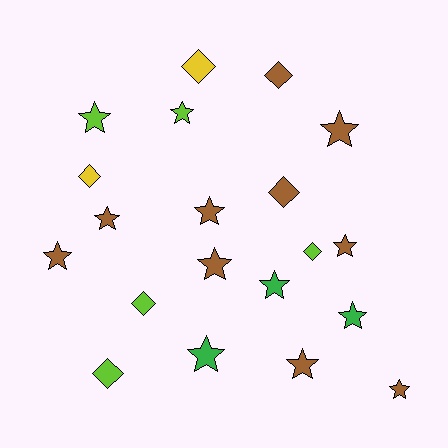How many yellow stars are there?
There are no yellow stars.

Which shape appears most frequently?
Star, with 13 objects.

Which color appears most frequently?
Brown, with 10 objects.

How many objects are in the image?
There are 20 objects.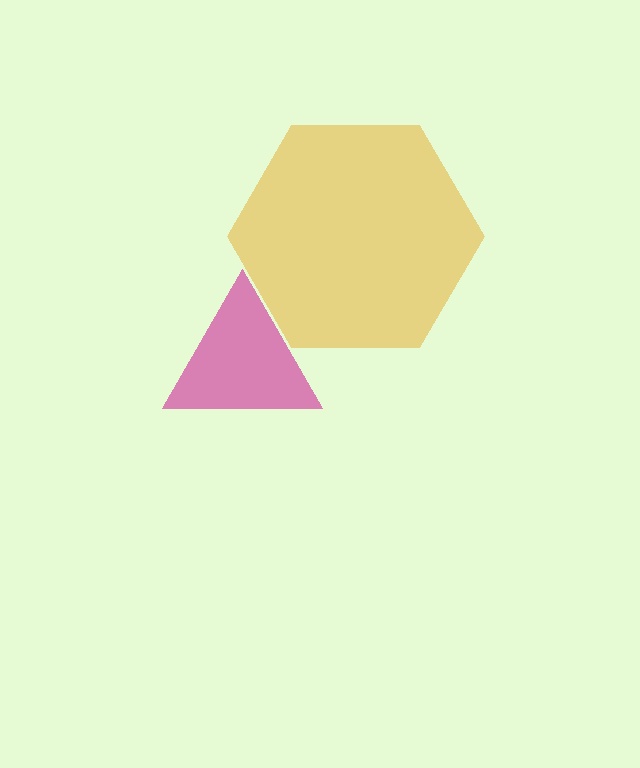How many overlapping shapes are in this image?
There are 2 overlapping shapes in the image.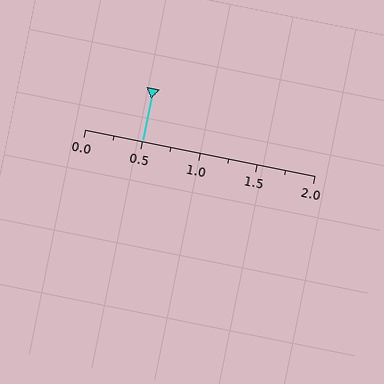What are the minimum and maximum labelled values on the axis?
The axis runs from 0.0 to 2.0.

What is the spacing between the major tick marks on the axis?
The major ticks are spaced 0.5 apart.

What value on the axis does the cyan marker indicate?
The marker indicates approximately 0.5.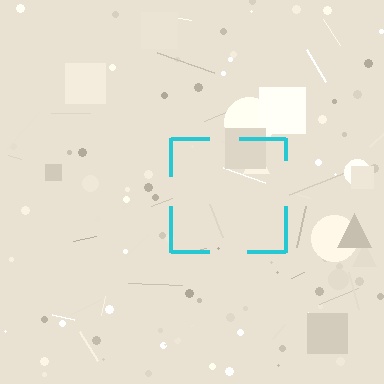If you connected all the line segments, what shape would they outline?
They would outline a square.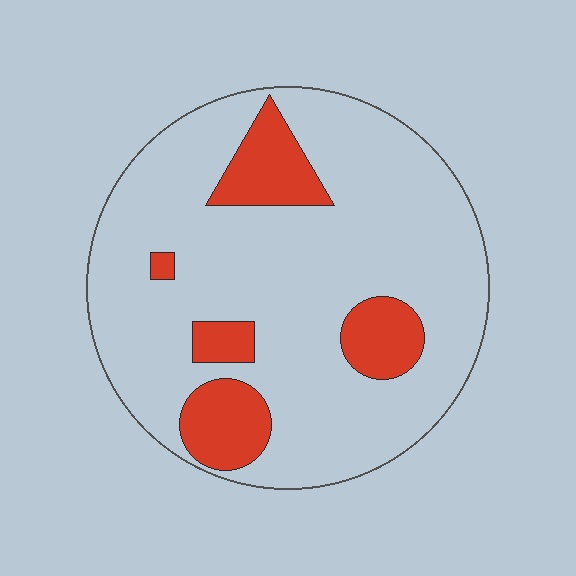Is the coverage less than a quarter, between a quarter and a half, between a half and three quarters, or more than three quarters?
Less than a quarter.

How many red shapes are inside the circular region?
5.